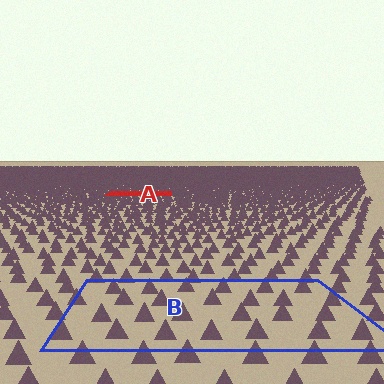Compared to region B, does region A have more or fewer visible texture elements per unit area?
Region A has more texture elements per unit area — they are packed more densely because it is farther away.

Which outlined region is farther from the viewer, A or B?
Region A is farther from the viewer — the texture elements inside it appear smaller and more densely packed.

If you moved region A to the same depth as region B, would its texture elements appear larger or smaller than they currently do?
They would appear larger. At a closer depth, the same texture elements are projected at a bigger on-screen size.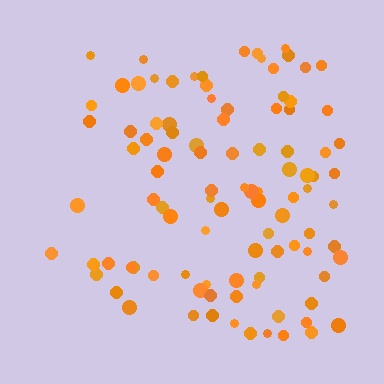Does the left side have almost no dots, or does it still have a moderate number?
Still a moderate number, just noticeably fewer than the right.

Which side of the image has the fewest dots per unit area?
The left.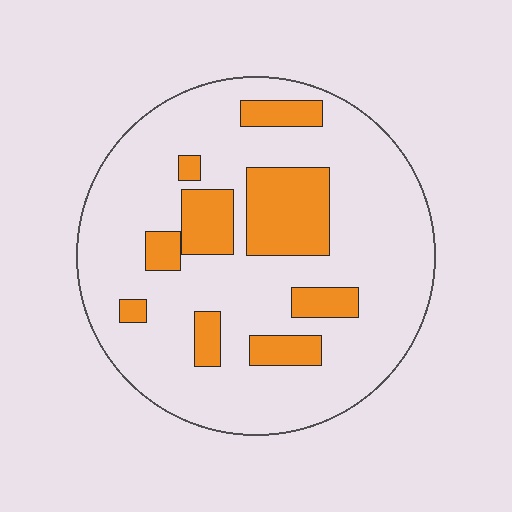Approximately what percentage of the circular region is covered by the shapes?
Approximately 20%.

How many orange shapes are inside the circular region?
9.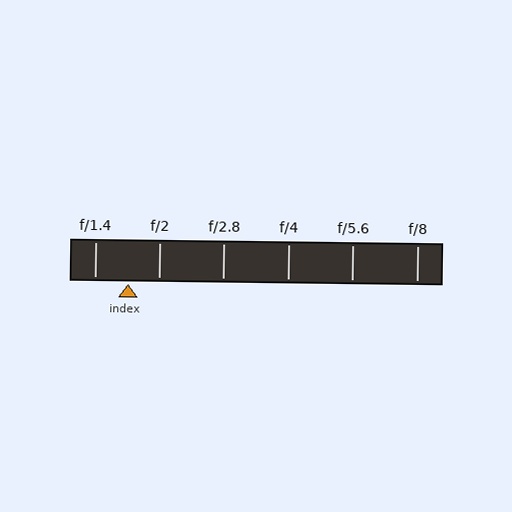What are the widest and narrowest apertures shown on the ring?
The widest aperture shown is f/1.4 and the narrowest is f/8.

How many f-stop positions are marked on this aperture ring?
There are 6 f-stop positions marked.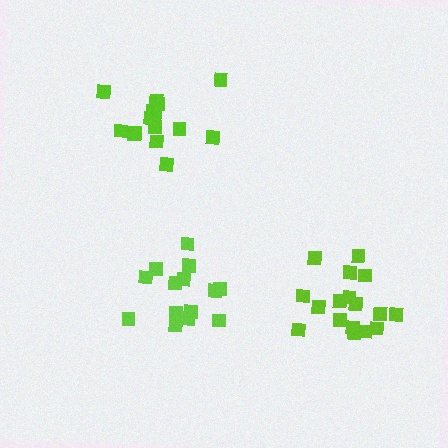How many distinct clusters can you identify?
There are 3 distinct clusters.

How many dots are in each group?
Group 1: 15 dots, Group 2: 17 dots, Group 3: 14 dots (46 total).